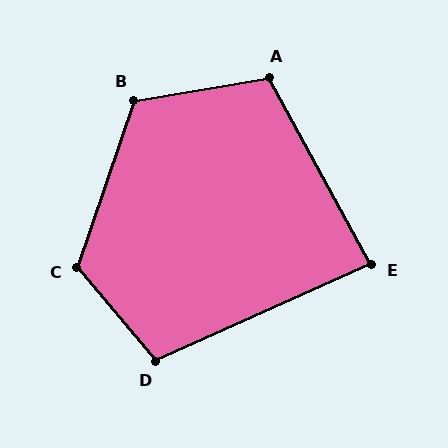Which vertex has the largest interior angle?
C, at approximately 121 degrees.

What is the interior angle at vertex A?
Approximately 109 degrees (obtuse).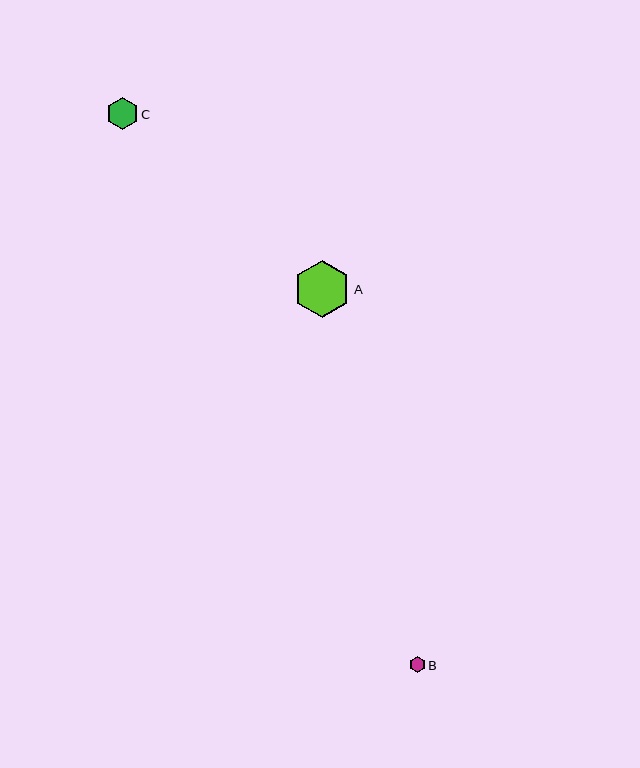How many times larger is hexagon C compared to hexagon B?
Hexagon C is approximately 2.0 times the size of hexagon B.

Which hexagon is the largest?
Hexagon A is the largest with a size of approximately 57 pixels.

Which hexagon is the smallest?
Hexagon B is the smallest with a size of approximately 16 pixels.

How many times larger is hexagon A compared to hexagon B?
Hexagon A is approximately 3.6 times the size of hexagon B.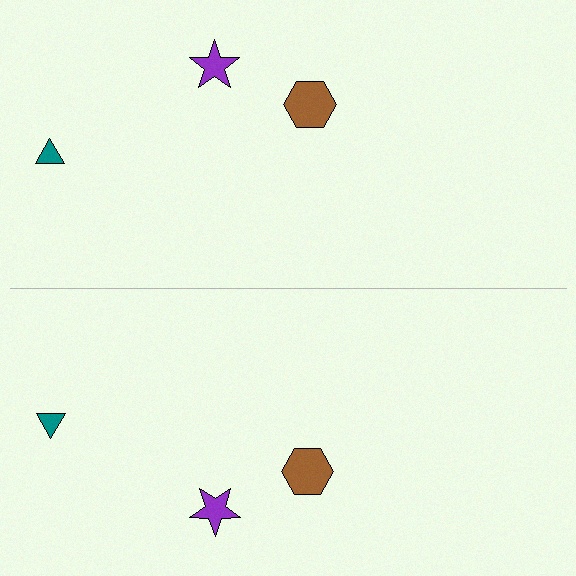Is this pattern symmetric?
Yes, this pattern has bilateral (reflection) symmetry.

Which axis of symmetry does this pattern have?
The pattern has a horizontal axis of symmetry running through the center of the image.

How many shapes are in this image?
There are 6 shapes in this image.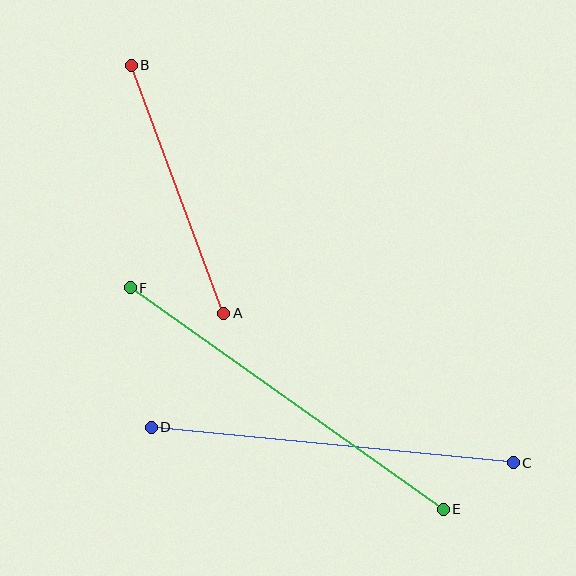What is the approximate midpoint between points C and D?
The midpoint is at approximately (332, 445) pixels.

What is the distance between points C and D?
The distance is approximately 364 pixels.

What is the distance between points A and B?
The distance is approximately 264 pixels.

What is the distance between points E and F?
The distance is approximately 383 pixels.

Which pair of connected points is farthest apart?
Points E and F are farthest apart.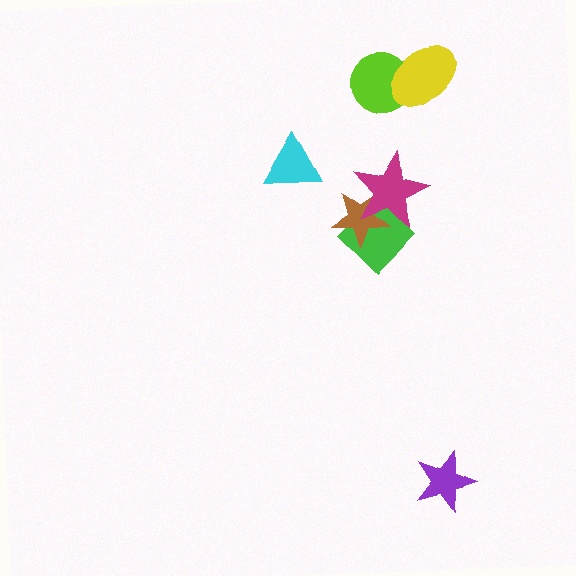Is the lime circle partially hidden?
Yes, it is partially covered by another shape.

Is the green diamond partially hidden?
Yes, it is partially covered by another shape.